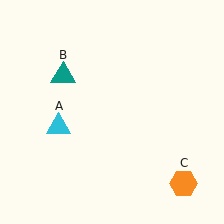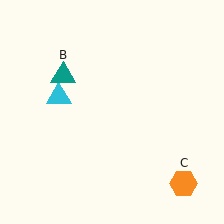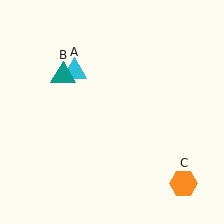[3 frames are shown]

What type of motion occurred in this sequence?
The cyan triangle (object A) rotated clockwise around the center of the scene.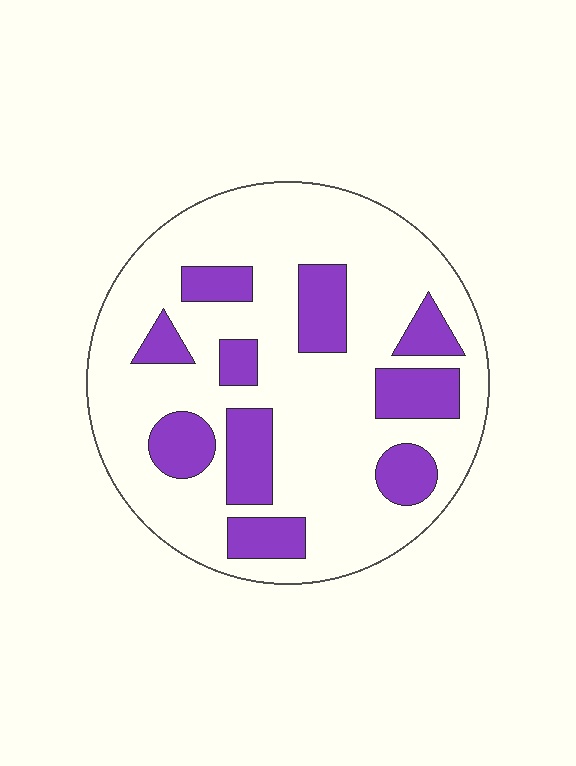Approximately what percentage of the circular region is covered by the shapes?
Approximately 25%.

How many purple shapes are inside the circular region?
10.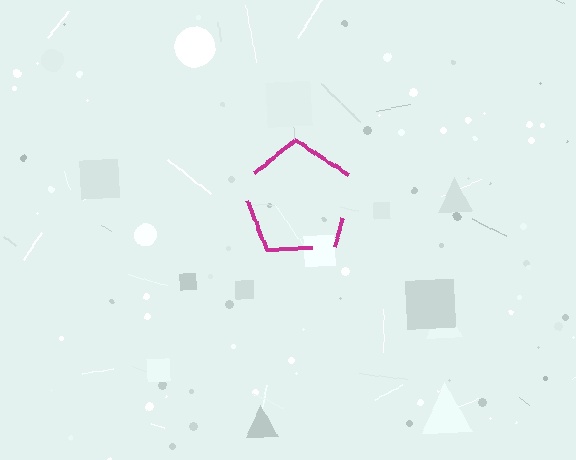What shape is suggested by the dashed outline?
The dashed outline suggests a pentagon.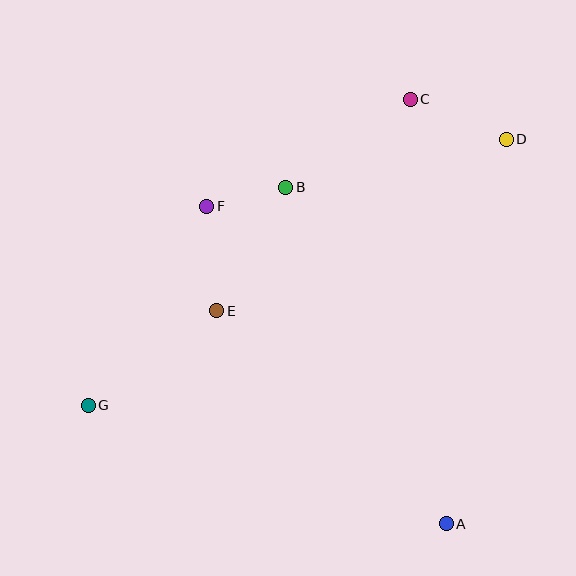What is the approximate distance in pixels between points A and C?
The distance between A and C is approximately 426 pixels.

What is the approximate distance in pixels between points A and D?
The distance between A and D is approximately 389 pixels.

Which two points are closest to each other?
Points B and F are closest to each other.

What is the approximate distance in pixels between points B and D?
The distance between B and D is approximately 225 pixels.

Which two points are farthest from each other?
Points D and G are farthest from each other.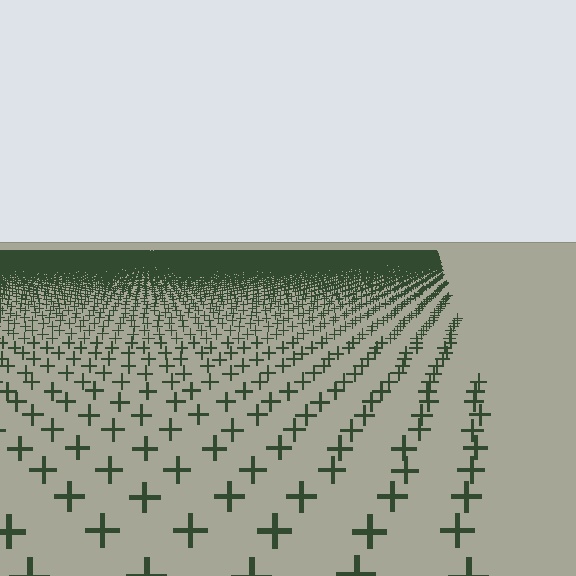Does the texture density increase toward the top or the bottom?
Density increases toward the top.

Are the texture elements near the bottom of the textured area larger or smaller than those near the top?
Larger. Near the bottom, elements are closer to the viewer and appear at a bigger on-screen size.